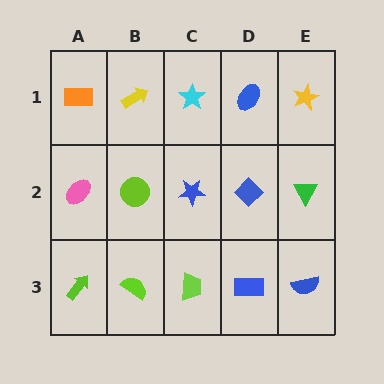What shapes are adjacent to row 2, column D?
A blue ellipse (row 1, column D), a blue rectangle (row 3, column D), a blue star (row 2, column C), a green triangle (row 2, column E).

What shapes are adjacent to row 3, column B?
A lime circle (row 2, column B), a lime arrow (row 3, column A), a lime trapezoid (row 3, column C).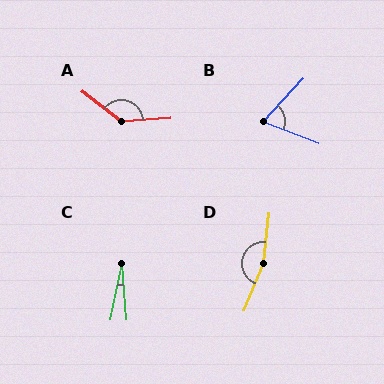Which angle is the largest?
D, at approximately 164 degrees.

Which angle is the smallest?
C, at approximately 16 degrees.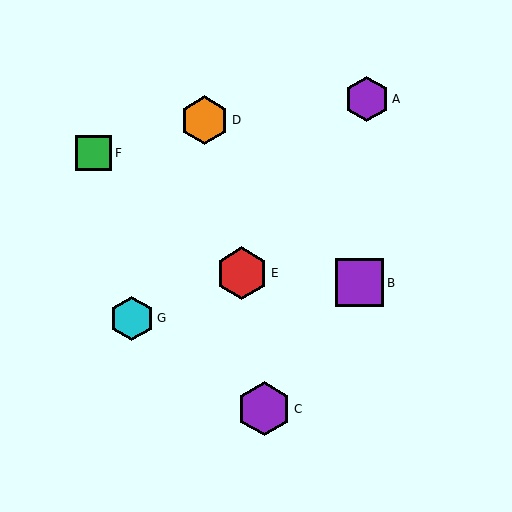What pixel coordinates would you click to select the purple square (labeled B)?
Click at (360, 283) to select the purple square B.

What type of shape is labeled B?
Shape B is a purple square.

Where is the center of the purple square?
The center of the purple square is at (360, 283).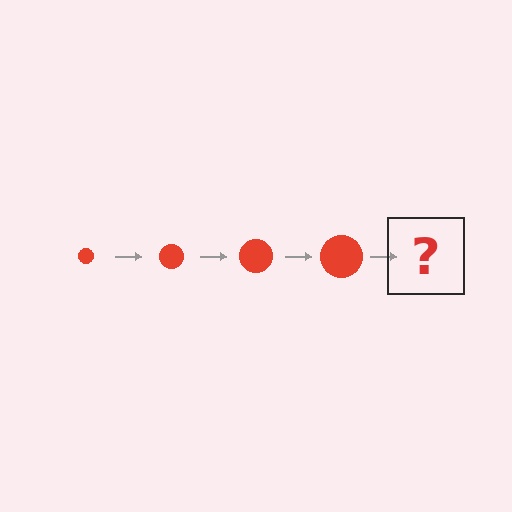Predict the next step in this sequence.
The next step is a red circle, larger than the previous one.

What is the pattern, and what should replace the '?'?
The pattern is that the circle gets progressively larger each step. The '?' should be a red circle, larger than the previous one.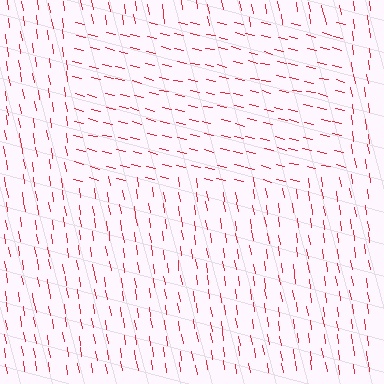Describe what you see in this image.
The image is filled with small red line segments. A rectangle region in the image has lines oriented differently from the surrounding lines, creating a visible texture boundary.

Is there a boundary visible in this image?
Yes, there is a texture boundary formed by a change in line orientation.